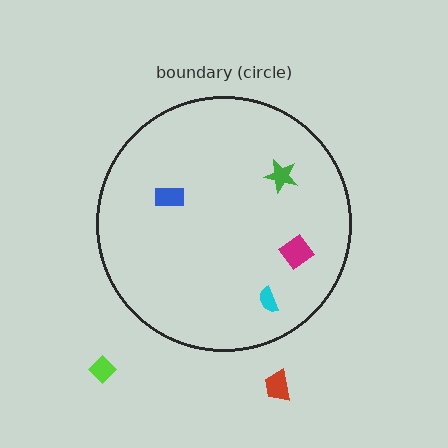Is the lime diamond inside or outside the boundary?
Outside.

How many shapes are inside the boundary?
4 inside, 2 outside.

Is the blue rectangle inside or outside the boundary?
Inside.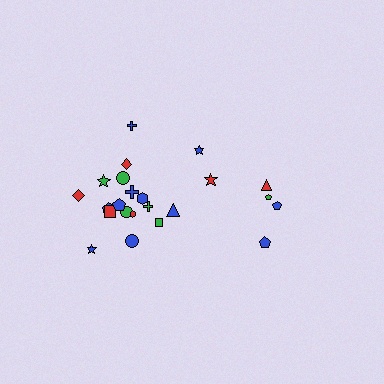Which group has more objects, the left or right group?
The left group.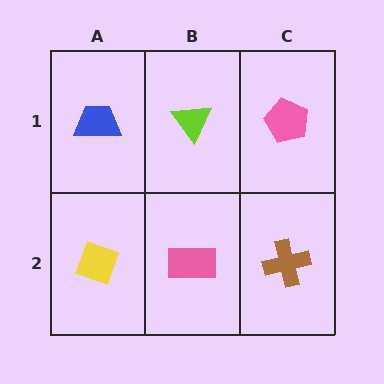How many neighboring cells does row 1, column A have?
2.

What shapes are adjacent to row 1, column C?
A brown cross (row 2, column C), a lime triangle (row 1, column B).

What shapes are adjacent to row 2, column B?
A lime triangle (row 1, column B), a yellow diamond (row 2, column A), a brown cross (row 2, column C).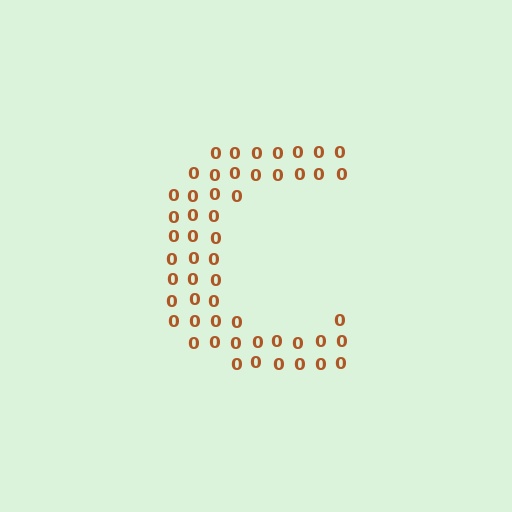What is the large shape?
The large shape is the letter C.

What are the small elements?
The small elements are digit 0's.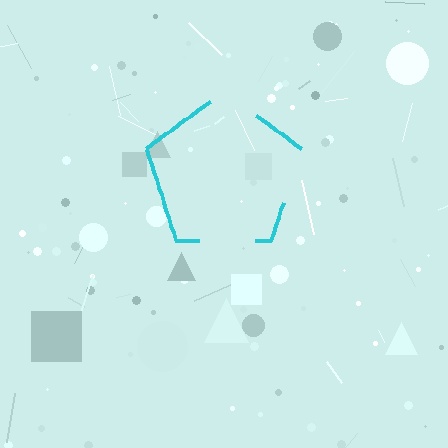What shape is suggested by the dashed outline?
The dashed outline suggests a pentagon.